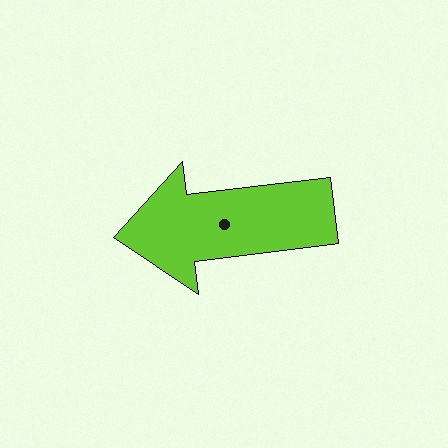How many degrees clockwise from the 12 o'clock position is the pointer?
Approximately 263 degrees.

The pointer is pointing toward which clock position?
Roughly 9 o'clock.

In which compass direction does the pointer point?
West.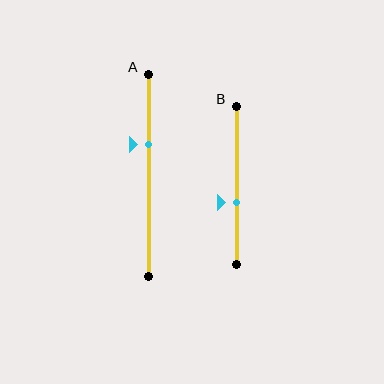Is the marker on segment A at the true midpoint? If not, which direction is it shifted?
No, the marker on segment A is shifted upward by about 15% of the segment length.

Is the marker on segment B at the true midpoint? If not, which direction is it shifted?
No, the marker on segment B is shifted downward by about 11% of the segment length.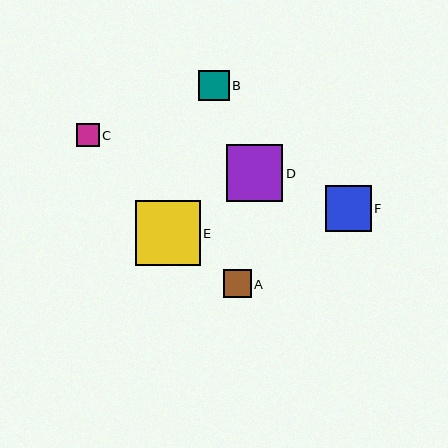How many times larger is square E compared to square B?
Square E is approximately 2.1 times the size of square B.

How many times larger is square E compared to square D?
Square E is approximately 1.1 times the size of square D.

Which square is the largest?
Square E is the largest with a size of approximately 65 pixels.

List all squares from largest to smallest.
From largest to smallest: E, D, F, B, A, C.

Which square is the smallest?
Square C is the smallest with a size of approximately 23 pixels.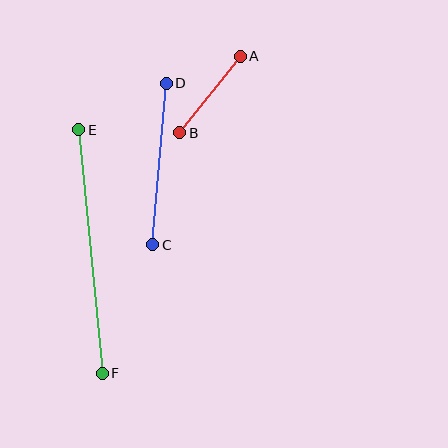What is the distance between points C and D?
The distance is approximately 162 pixels.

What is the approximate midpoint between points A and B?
The midpoint is at approximately (210, 94) pixels.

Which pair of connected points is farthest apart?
Points E and F are farthest apart.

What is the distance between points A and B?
The distance is approximately 97 pixels.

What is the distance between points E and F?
The distance is approximately 245 pixels.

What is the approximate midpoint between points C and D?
The midpoint is at approximately (160, 164) pixels.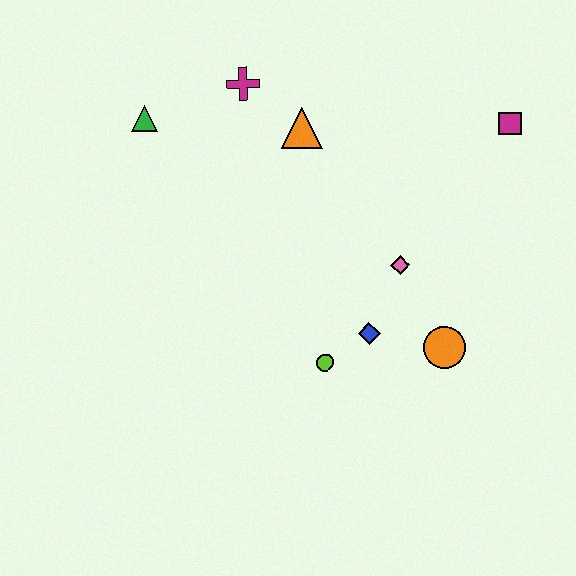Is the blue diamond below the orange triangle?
Yes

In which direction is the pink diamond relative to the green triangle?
The pink diamond is to the right of the green triangle.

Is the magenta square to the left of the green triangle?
No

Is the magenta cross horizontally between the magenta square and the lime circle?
No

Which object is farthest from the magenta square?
The green triangle is farthest from the magenta square.